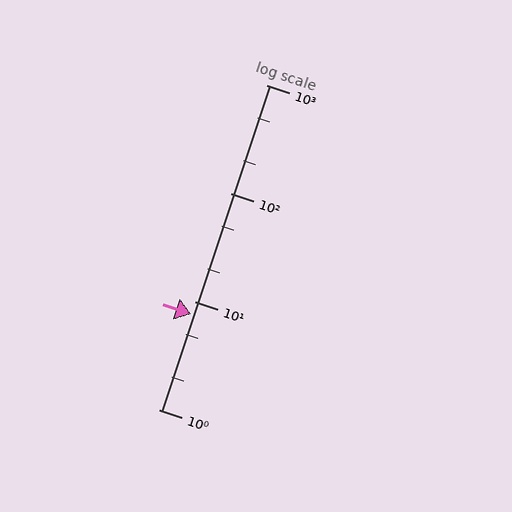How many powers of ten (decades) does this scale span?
The scale spans 3 decades, from 1 to 1000.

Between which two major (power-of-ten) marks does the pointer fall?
The pointer is between 1 and 10.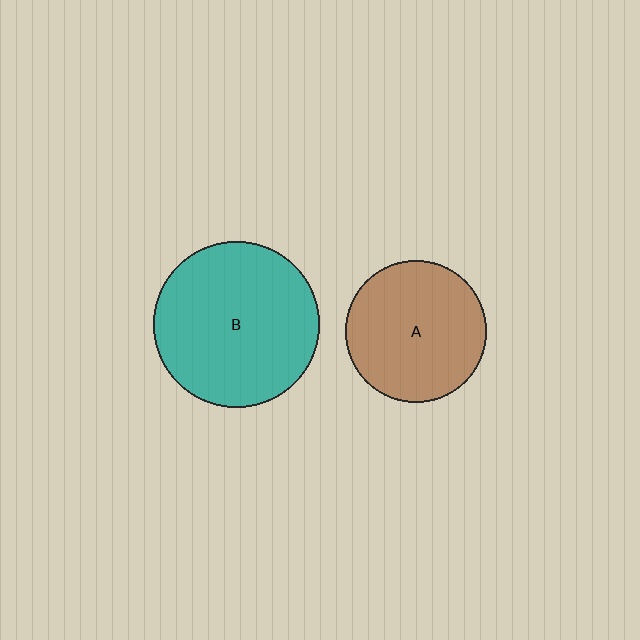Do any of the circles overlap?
No, none of the circles overlap.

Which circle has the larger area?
Circle B (teal).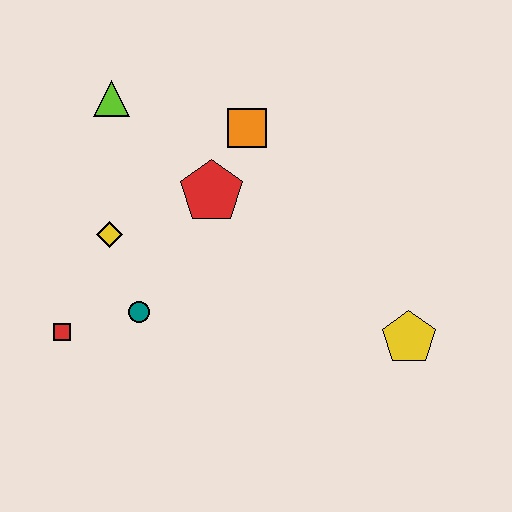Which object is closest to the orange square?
The red pentagon is closest to the orange square.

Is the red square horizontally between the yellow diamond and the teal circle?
No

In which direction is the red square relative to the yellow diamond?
The red square is below the yellow diamond.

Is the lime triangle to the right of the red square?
Yes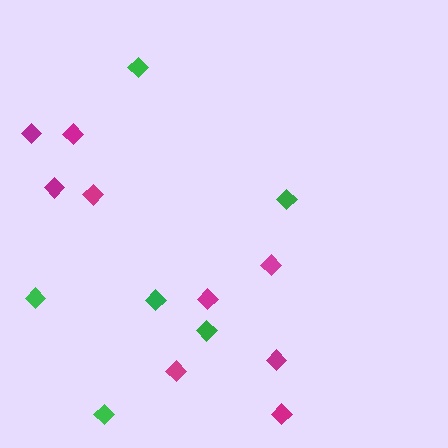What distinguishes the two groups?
There are 2 groups: one group of magenta diamonds (9) and one group of green diamonds (6).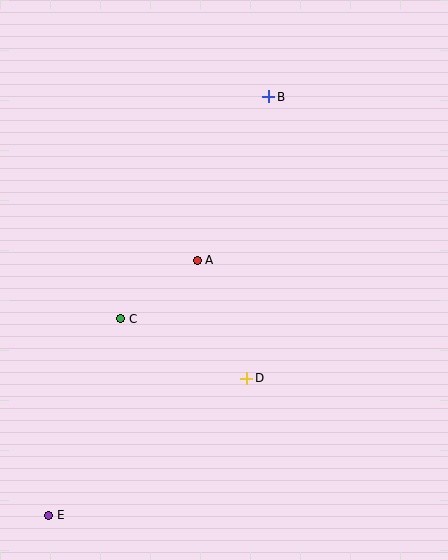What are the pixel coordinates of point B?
Point B is at (269, 97).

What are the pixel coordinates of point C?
Point C is at (121, 319).